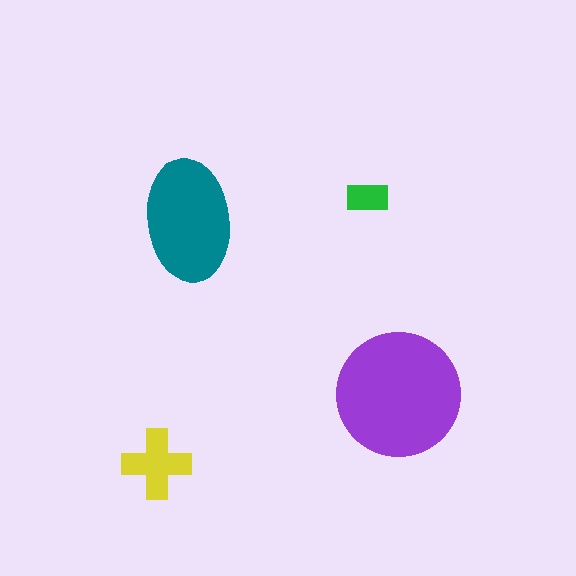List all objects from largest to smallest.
The purple circle, the teal ellipse, the yellow cross, the green rectangle.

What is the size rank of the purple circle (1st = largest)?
1st.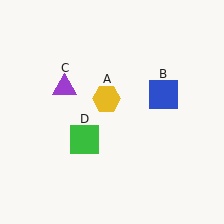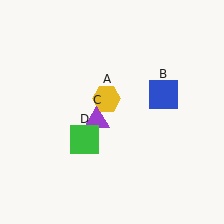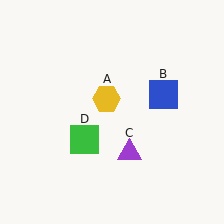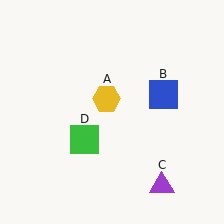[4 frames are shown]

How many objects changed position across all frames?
1 object changed position: purple triangle (object C).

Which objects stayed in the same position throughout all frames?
Yellow hexagon (object A) and blue square (object B) and green square (object D) remained stationary.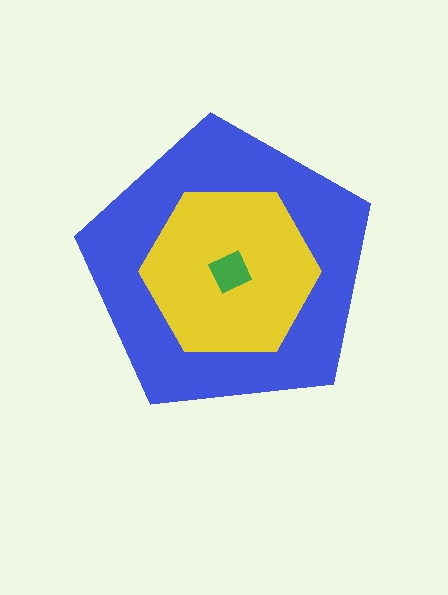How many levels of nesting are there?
3.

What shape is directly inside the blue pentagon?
The yellow hexagon.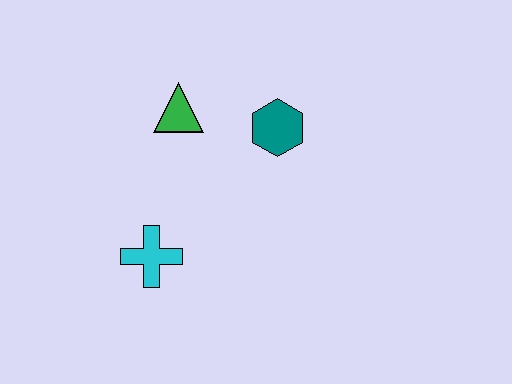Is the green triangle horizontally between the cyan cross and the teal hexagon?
Yes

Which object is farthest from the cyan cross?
The teal hexagon is farthest from the cyan cross.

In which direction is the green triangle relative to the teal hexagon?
The green triangle is to the left of the teal hexagon.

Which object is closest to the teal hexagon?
The green triangle is closest to the teal hexagon.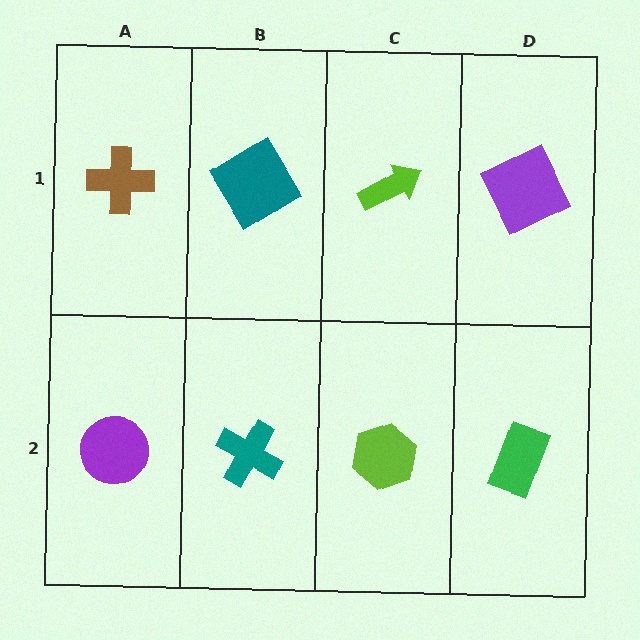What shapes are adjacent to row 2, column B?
A teal diamond (row 1, column B), a purple circle (row 2, column A), a lime hexagon (row 2, column C).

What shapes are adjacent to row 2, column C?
A lime arrow (row 1, column C), a teal cross (row 2, column B), a green rectangle (row 2, column D).